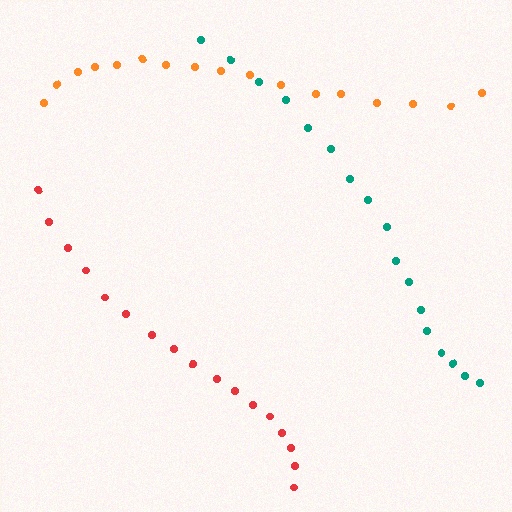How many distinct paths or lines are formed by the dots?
There are 3 distinct paths.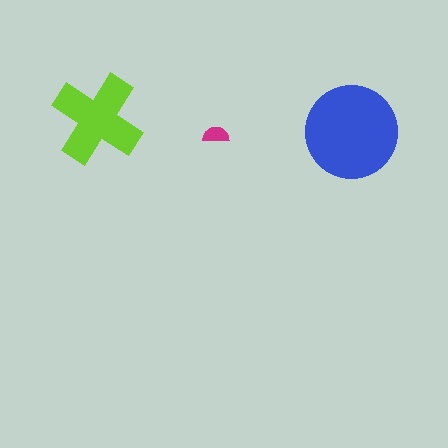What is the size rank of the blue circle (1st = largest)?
1st.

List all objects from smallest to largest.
The magenta semicircle, the lime cross, the blue circle.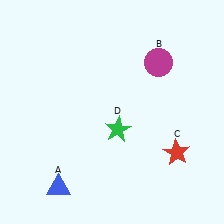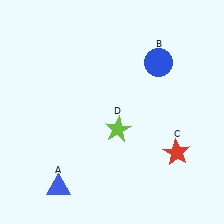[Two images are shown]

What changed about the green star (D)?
In Image 1, D is green. In Image 2, it changed to lime.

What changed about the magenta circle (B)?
In Image 1, B is magenta. In Image 2, it changed to blue.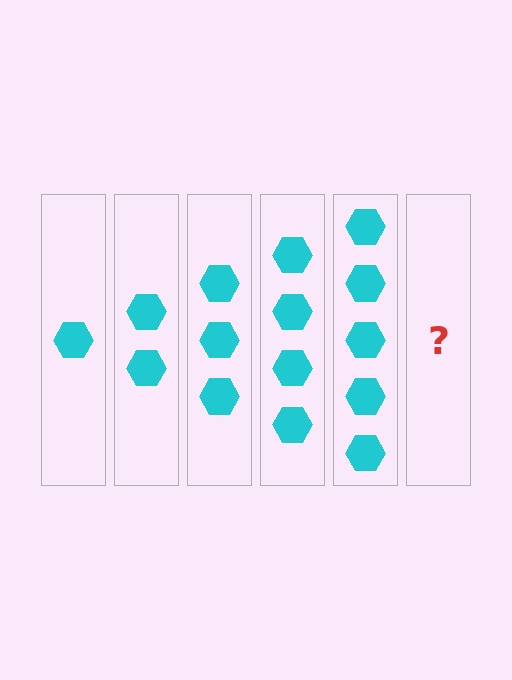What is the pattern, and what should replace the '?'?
The pattern is that each step adds one more hexagon. The '?' should be 6 hexagons.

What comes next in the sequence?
The next element should be 6 hexagons.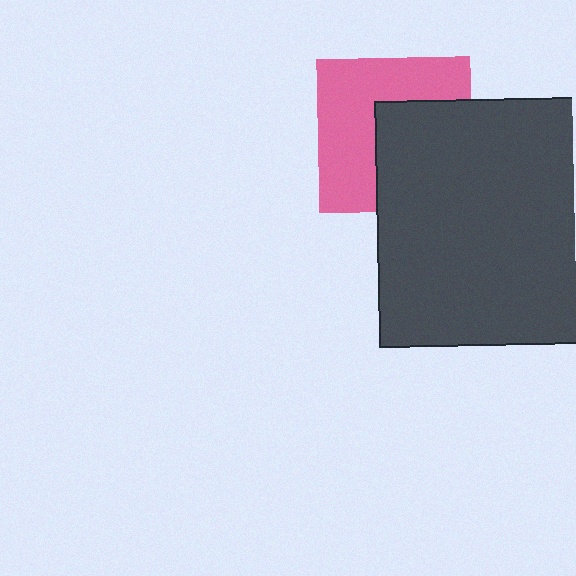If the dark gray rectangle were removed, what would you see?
You would see the complete pink square.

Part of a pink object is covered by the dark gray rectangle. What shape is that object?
It is a square.